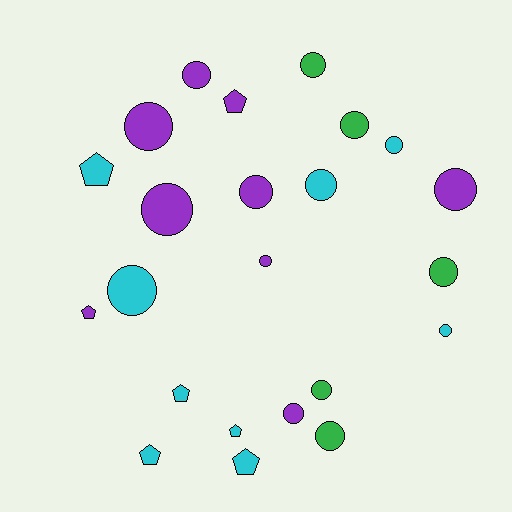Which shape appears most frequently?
Circle, with 16 objects.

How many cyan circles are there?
There are 4 cyan circles.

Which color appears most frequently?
Cyan, with 9 objects.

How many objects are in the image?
There are 23 objects.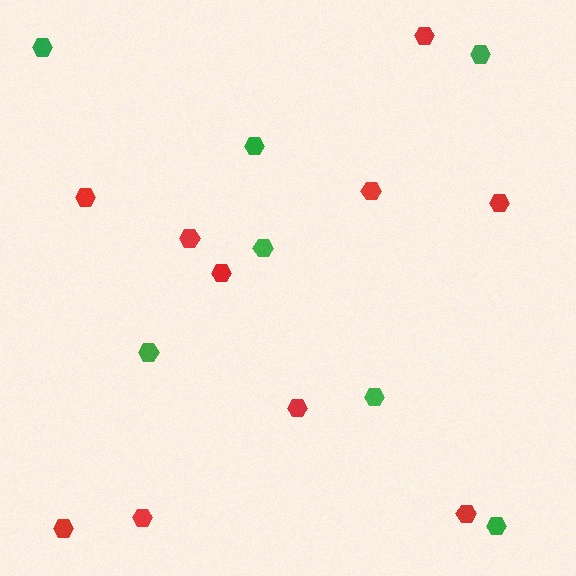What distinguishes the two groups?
There are 2 groups: one group of red hexagons (10) and one group of green hexagons (7).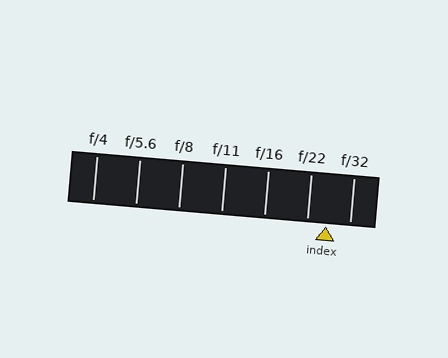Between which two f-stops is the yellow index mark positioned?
The index mark is between f/22 and f/32.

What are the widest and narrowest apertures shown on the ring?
The widest aperture shown is f/4 and the narrowest is f/32.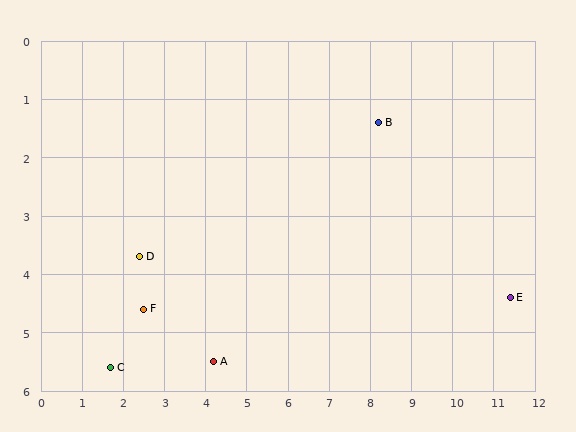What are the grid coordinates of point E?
Point E is at approximately (11.4, 4.4).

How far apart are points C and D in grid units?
Points C and D are about 2.0 grid units apart.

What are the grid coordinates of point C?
Point C is at approximately (1.7, 5.6).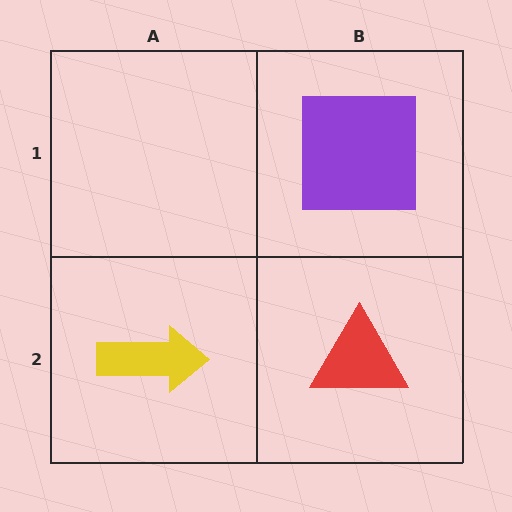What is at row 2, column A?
A yellow arrow.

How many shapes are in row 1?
1 shape.